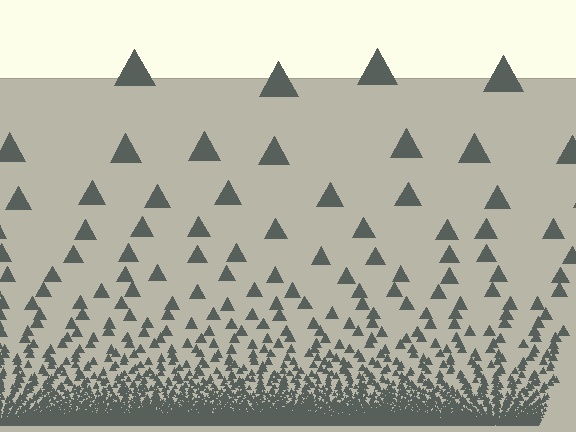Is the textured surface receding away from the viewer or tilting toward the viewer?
The surface appears to tilt toward the viewer. Texture elements get larger and sparser toward the top.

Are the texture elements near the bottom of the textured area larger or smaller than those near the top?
Smaller. The gradient is inverted — elements near the bottom are smaller and denser.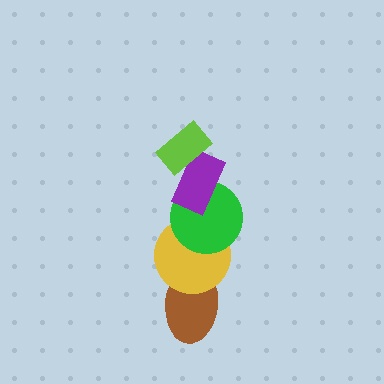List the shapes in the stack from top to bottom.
From top to bottom: the lime rectangle, the purple rectangle, the green circle, the yellow circle, the brown ellipse.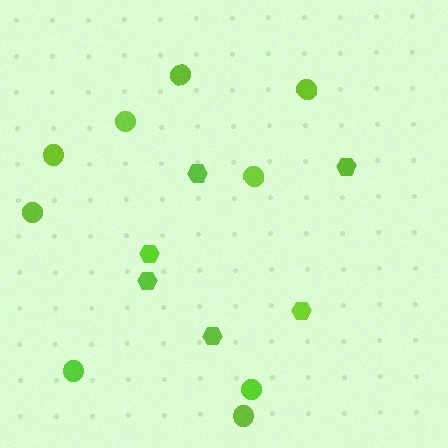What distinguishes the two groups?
There are 2 groups: one group of circles (9) and one group of hexagons (6).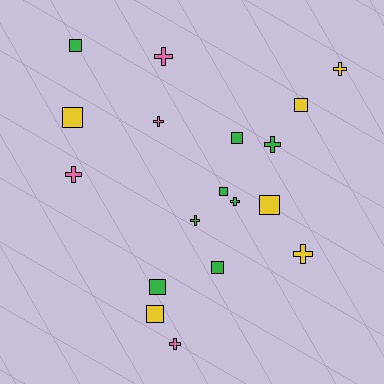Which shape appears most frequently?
Cross, with 9 objects.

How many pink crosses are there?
There are 4 pink crosses.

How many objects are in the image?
There are 18 objects.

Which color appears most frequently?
Green, with 8 objects.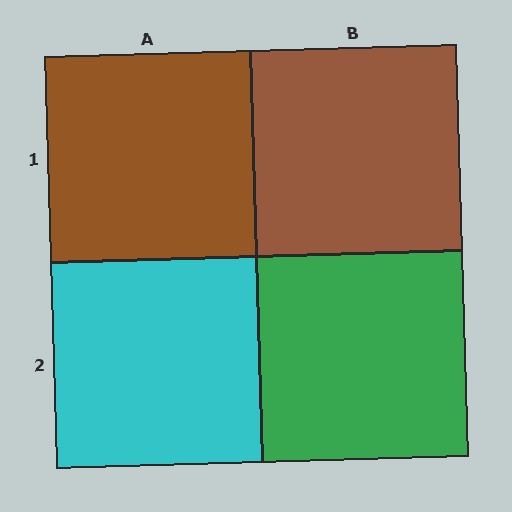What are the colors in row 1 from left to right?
Brown, brown.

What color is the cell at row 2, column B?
Green.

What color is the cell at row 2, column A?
Cyan.